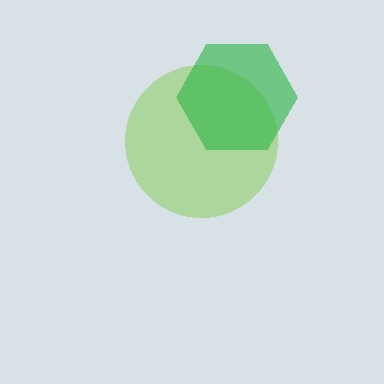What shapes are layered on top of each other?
The layered shapes are: a lime circle, a green hexagon.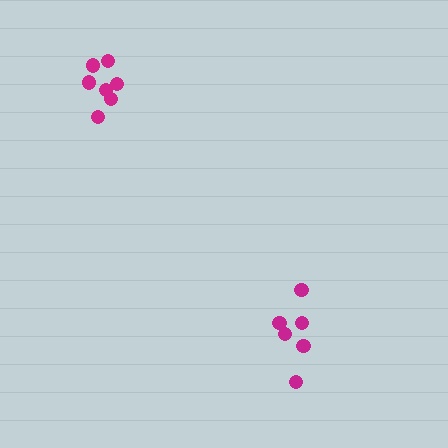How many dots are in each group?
Group 1: 6 dots, Group 2: 7 dots (13 total).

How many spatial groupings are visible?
There are 2 spatial groupings.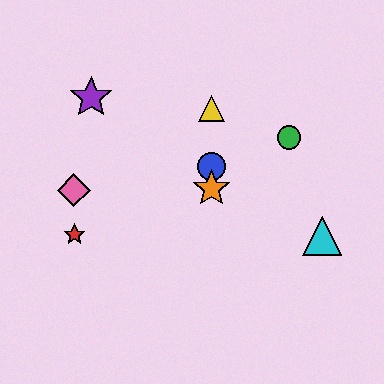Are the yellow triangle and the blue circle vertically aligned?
Yes, both are at x≈211.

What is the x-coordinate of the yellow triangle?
The yellow triangle is at x≈211.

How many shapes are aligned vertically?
3 shapes (the blue circle, the yellow triangle, the orange star) are aligned vertically.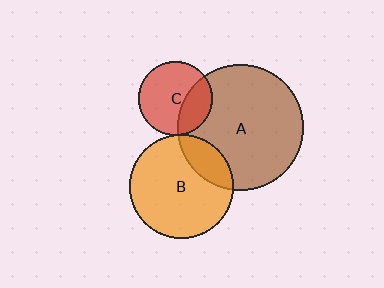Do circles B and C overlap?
Yes.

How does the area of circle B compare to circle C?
Approximately 2.0 times.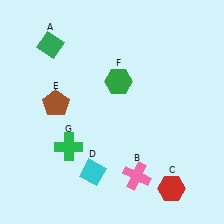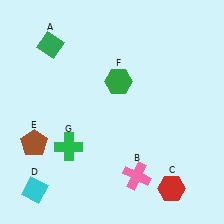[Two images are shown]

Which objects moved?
The objects that moved are: the cyan diamond (D), the brown pentagon (E).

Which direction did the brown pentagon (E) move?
The brown pentagon (E) moved down.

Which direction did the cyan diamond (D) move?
The cyan diamond (D) moved left.